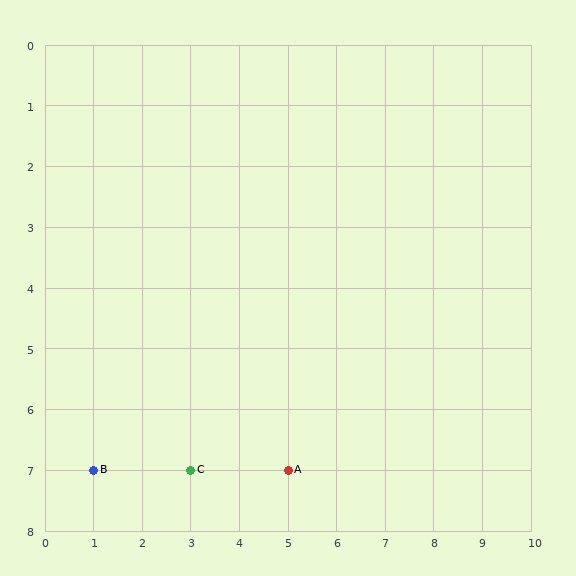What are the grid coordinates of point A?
Point A is at grid coordinates (5, 7).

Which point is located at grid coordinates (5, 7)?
Point A is at (5, 7).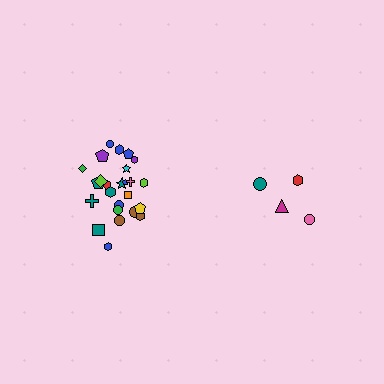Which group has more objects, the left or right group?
The left group.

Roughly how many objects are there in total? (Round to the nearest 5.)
Roughly 30 objects in total.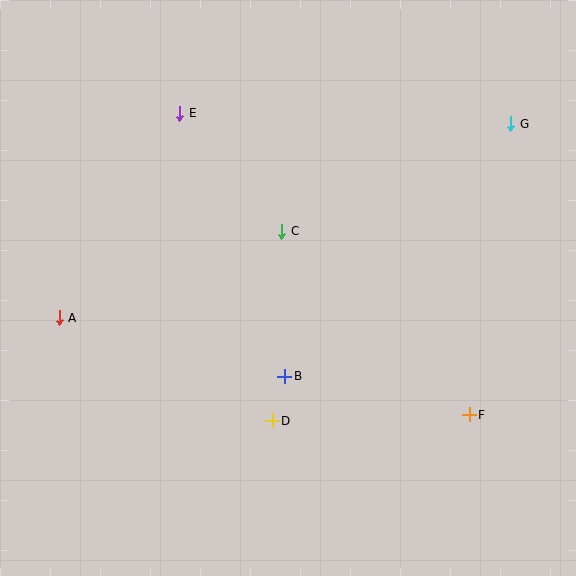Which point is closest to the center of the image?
Point C at (281, 231) is closest to the center.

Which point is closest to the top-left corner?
Point E is closest to the top-left corner.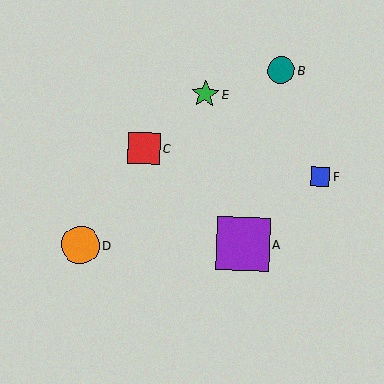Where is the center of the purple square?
The center of the purple square is at (243, 244).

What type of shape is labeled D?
Shape D is an orange circle.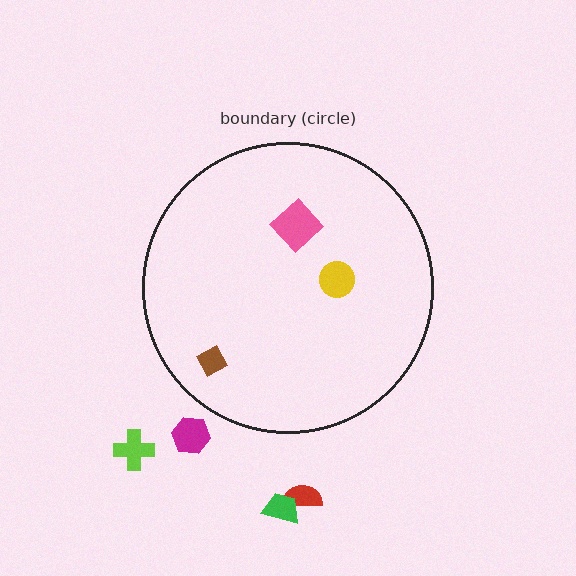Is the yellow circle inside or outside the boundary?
Inside.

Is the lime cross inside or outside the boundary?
Outside.